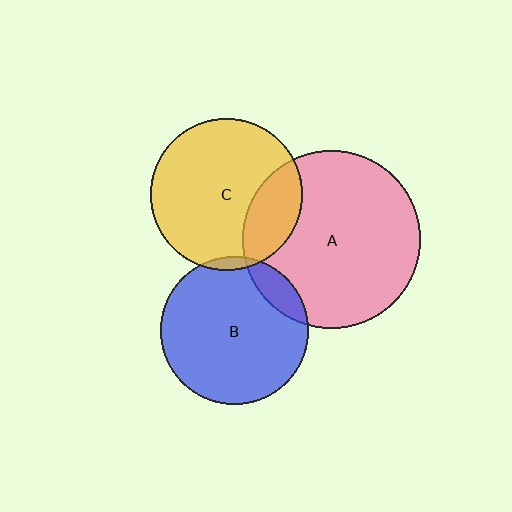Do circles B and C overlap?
Yes.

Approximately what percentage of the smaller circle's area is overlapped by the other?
Approximately 5%.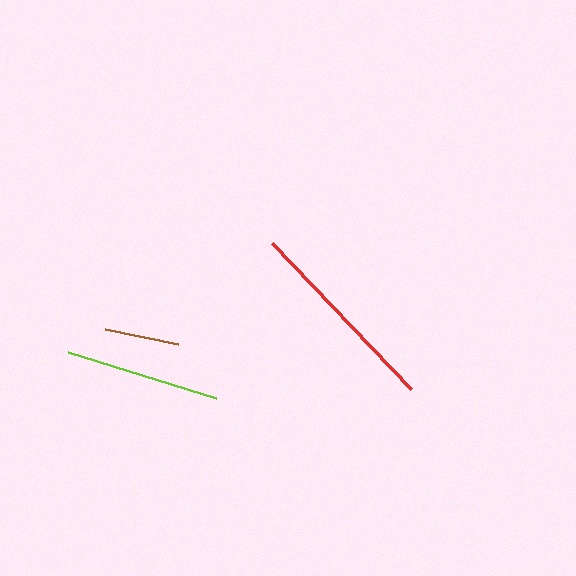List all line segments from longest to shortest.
From longest to shortest: red, lime, brown.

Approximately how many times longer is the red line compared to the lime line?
The red line is approximately 1.3 times the length of the lime line.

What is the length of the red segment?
The red segment is approximately 201 pixels long.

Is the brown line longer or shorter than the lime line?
The lime line is longer than the brown line.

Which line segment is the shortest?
The brown line is the shortest at approximately 74 pixels.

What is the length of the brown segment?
The brown segment is approximately 74 pixels long.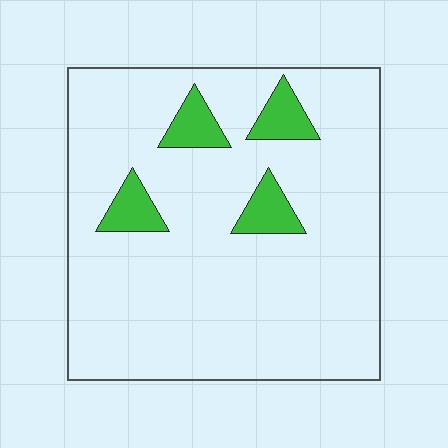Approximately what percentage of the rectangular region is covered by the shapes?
Approximately 10%.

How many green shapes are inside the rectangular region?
4.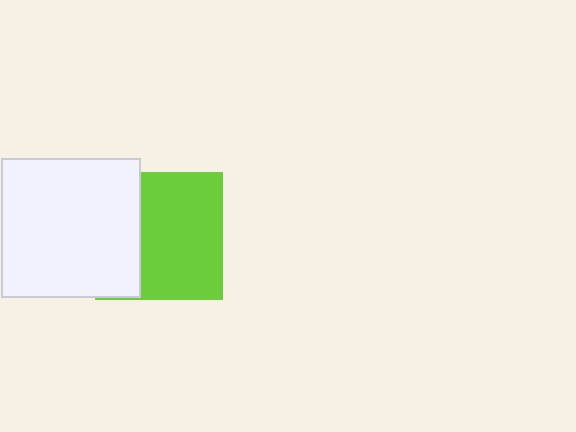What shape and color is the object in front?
The object in front is a white square.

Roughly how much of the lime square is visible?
About half of it is visible (roughly 65%).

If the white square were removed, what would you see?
You would see the complete lime square.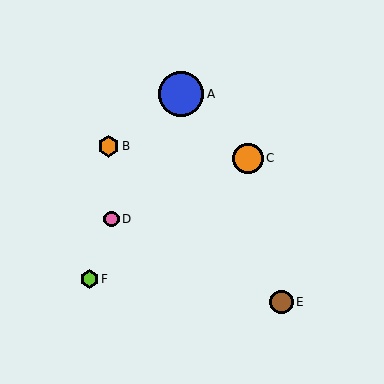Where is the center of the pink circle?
The center of the pink circle is at (112, 219).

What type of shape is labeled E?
Shape E is a brown circle.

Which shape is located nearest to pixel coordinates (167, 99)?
The blue circle (labeled A) at (181, 94) is nearest to that location.